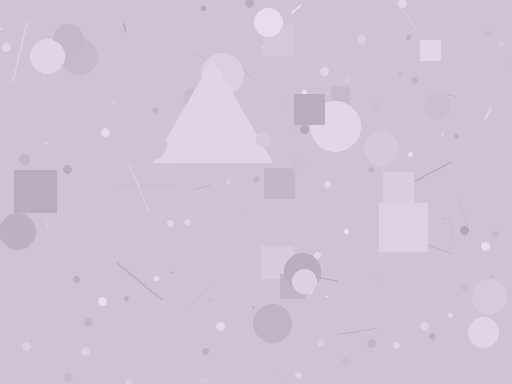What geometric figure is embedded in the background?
A triangle is embedded in the background.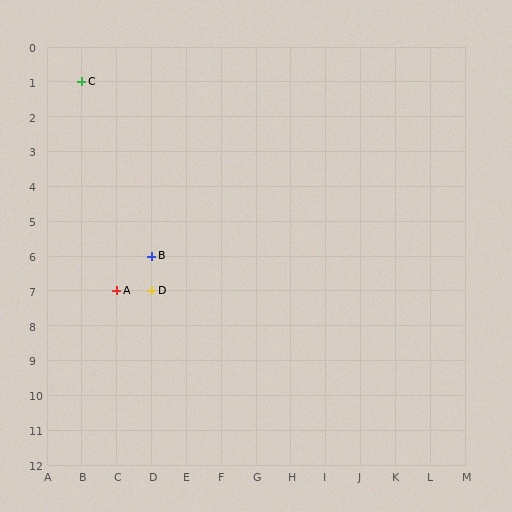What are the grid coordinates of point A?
Point A is at grid coordinates (C, 7).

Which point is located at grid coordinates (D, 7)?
Point D is at (D, 7).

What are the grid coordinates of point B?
Point B is at grid coordinates (D, 6).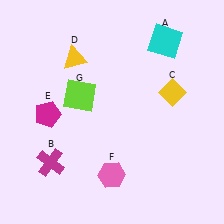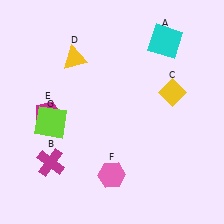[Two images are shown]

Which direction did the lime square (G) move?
The lime square (G) moved left.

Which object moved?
The lime square (G) moved left.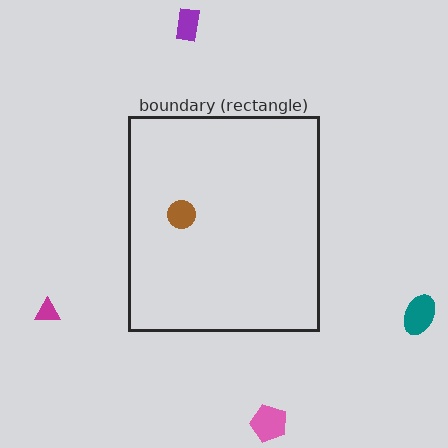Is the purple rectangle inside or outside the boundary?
Outside.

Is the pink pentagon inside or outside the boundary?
Outside.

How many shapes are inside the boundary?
1 inside, 4 outside.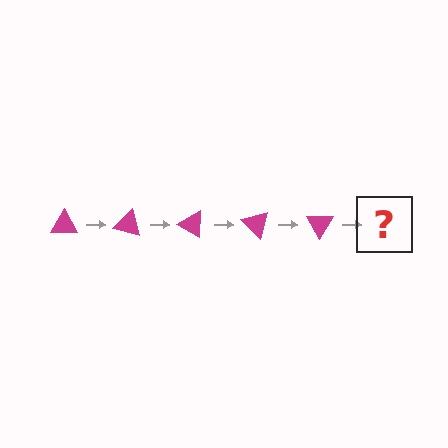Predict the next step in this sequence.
The next step is a magenta triangle rotated 75 degrees.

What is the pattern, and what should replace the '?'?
The pattern is that the triangle rotates 15 degrees each step. The '?' should be a magenta triangle rotated 75 degrees.